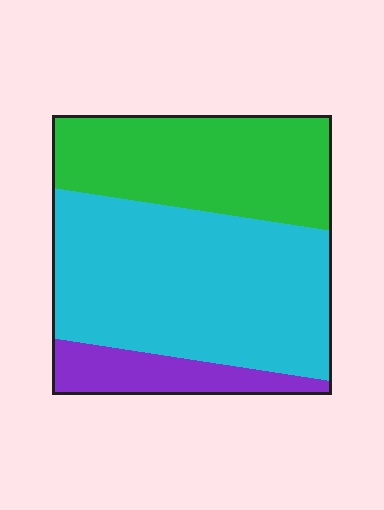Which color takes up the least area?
Purple, at roughly 15%.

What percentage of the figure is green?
Green covers around 35% of the figure.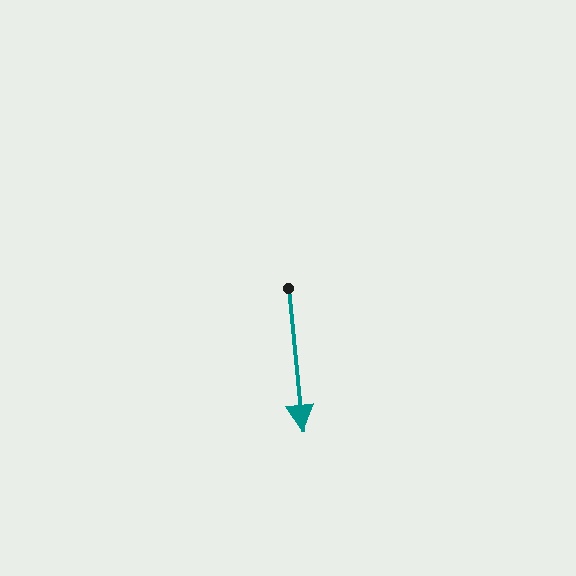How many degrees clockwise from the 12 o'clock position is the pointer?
Approximately 174 degrees.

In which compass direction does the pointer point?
South.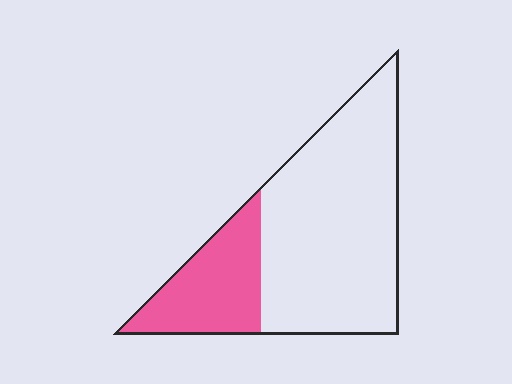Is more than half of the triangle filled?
No.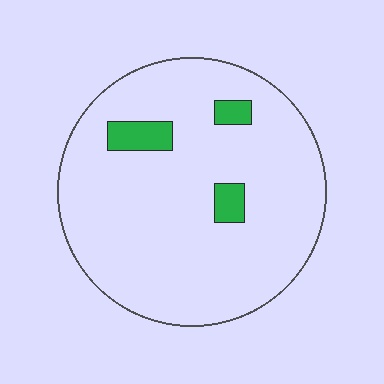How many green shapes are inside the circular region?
3.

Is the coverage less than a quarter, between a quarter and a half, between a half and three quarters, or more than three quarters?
Less than a quarter.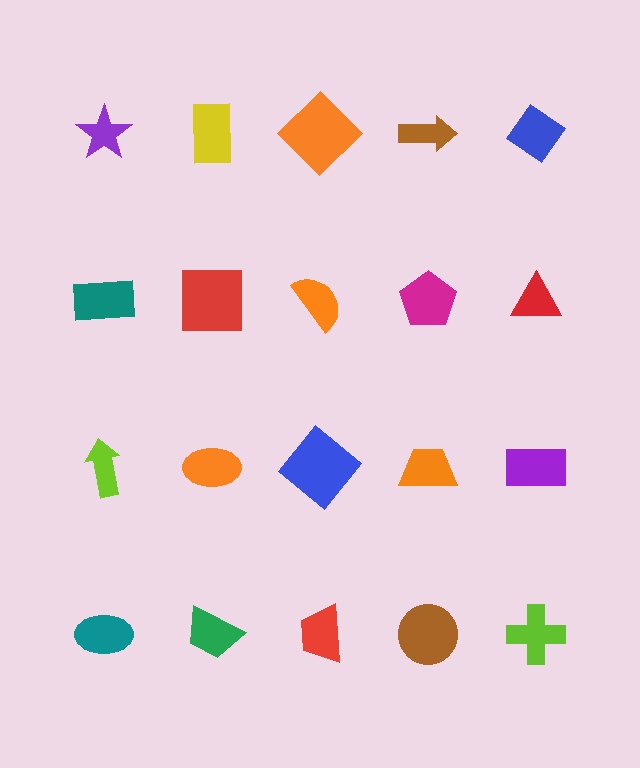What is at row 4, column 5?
A lime cross.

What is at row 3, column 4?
An orange trapezoid.